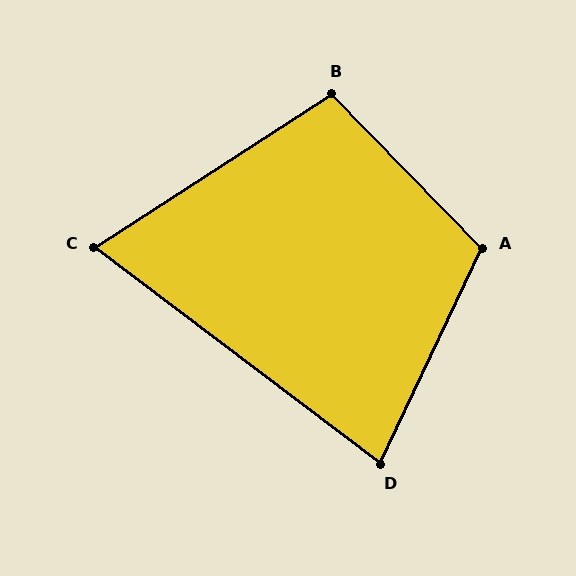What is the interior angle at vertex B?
Approximately 102 degrees (obtuse).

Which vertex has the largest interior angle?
A, at approximately 110 degrees.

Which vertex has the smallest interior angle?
C, at approximately 70 degrees.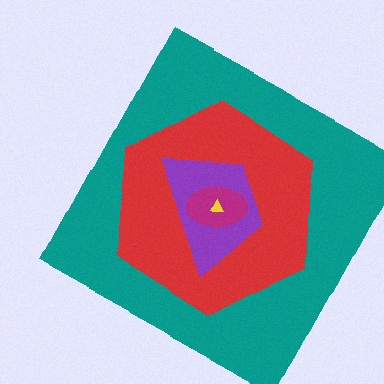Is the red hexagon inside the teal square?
Yes.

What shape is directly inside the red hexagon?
The purple trapezoid.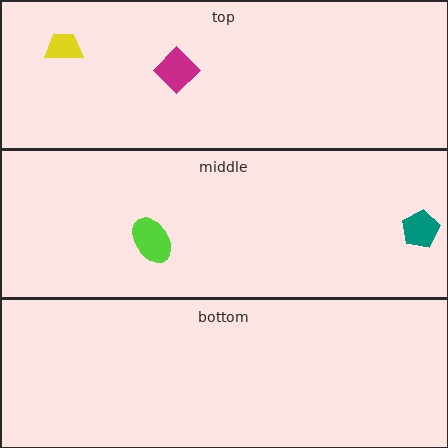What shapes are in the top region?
The magenta diamond, the yellow trapezoid.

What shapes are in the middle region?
The teal pentagon, the lime ellipse.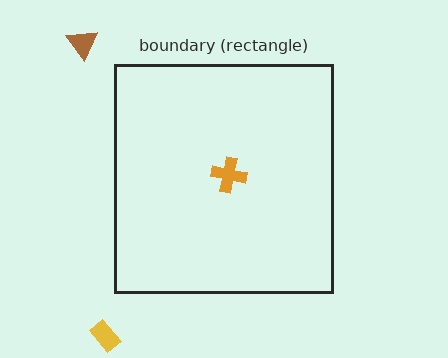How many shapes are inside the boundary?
1 inside, 2 outside.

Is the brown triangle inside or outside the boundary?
Outside.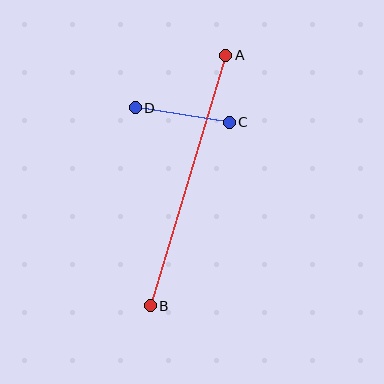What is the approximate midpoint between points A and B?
The midpoint is at approximately (188, 181) pixels.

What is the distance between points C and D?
The distance is approximately 95 pixels.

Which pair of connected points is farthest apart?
Points A and B are farthest apart.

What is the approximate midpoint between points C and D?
The midpoint is at approximately (182, 115) pixels.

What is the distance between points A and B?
The distance is approximately 262 pixels.